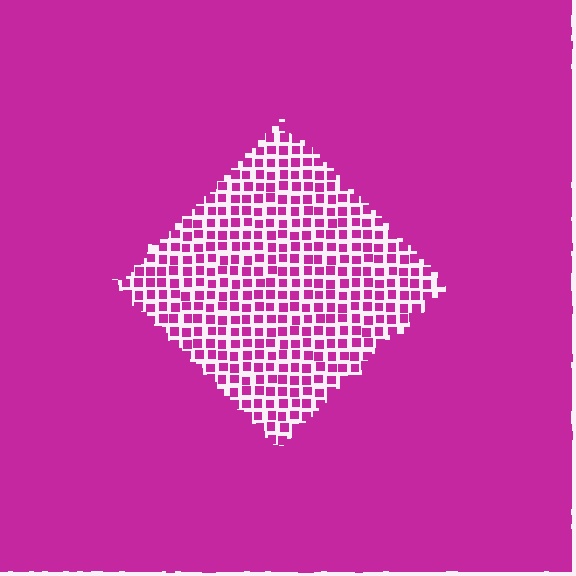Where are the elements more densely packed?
The elements are more densely packed outside the diamond boundary.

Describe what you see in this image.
The image contains small magenta elements arranged at two different densities. A diamond-shaped region is visible where the elements are less densely packed than the surrounding area.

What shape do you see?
I see a diamond.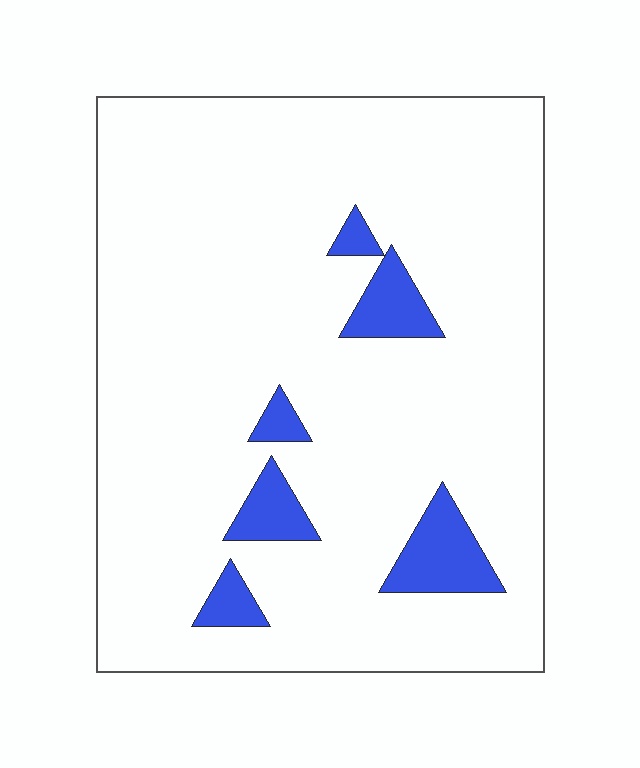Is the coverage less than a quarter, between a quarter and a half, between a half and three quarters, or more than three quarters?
Less than a quarter.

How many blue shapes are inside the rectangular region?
6.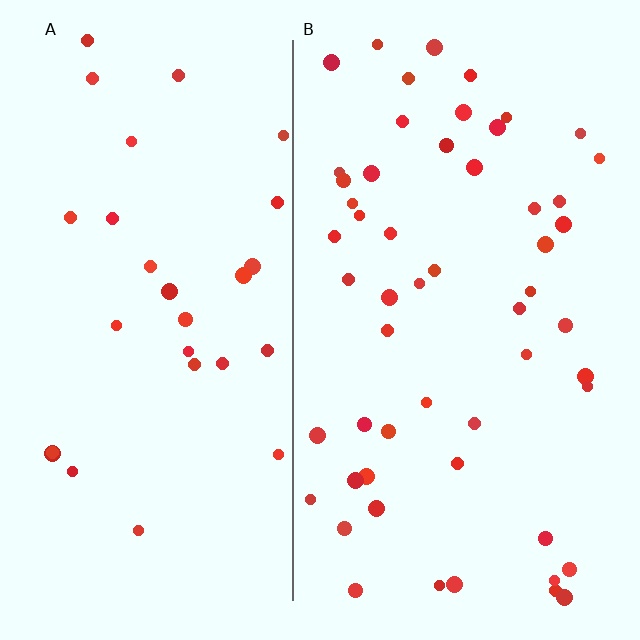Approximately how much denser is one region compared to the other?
Approximately 1.9× — region B over region A.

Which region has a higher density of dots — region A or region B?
B (the right).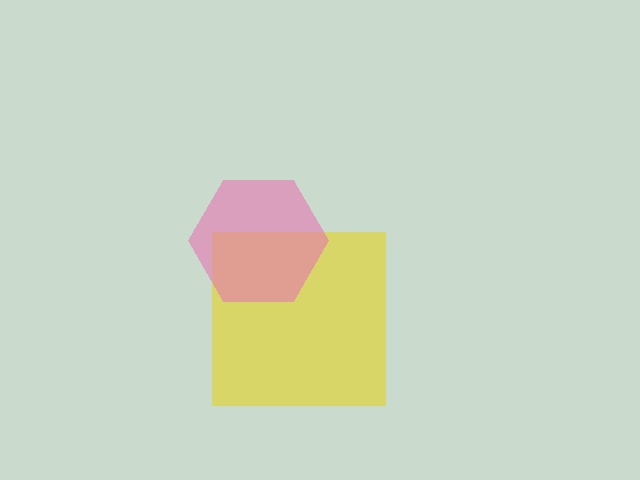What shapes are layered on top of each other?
The layered shapes are: a yellow square, a pink hexagon.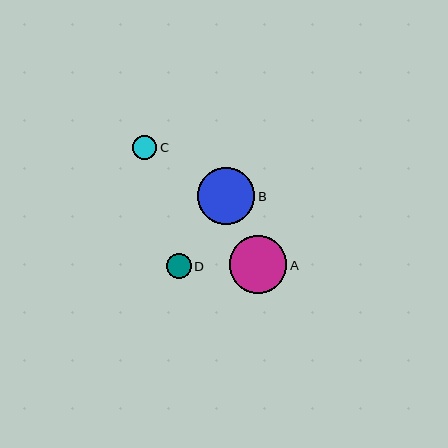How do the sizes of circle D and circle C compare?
Circle D and circle C are approximately the same size.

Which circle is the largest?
Circle A is the largest with a size of approximately 58 pixels.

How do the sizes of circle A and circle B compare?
Circle A and circle B are approximately the same size.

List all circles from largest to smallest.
From largest to smallest: A, B, D, C.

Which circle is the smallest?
Circle C is the smallest with a size of approximately 25 pixels.